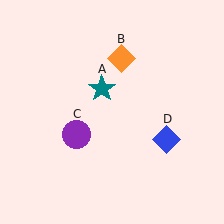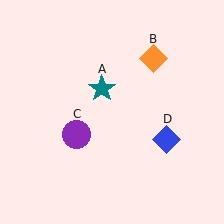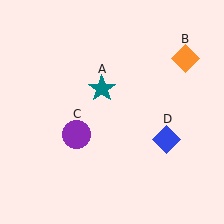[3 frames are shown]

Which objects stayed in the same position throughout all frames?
Teal star (object A) and purple circle (object C) and blue diamond (object D) remained stationary.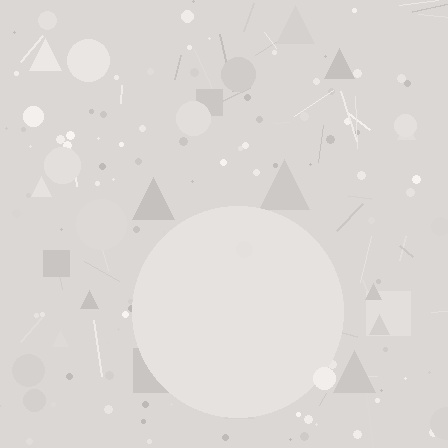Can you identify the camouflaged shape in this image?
The camouflaged shape is a circle.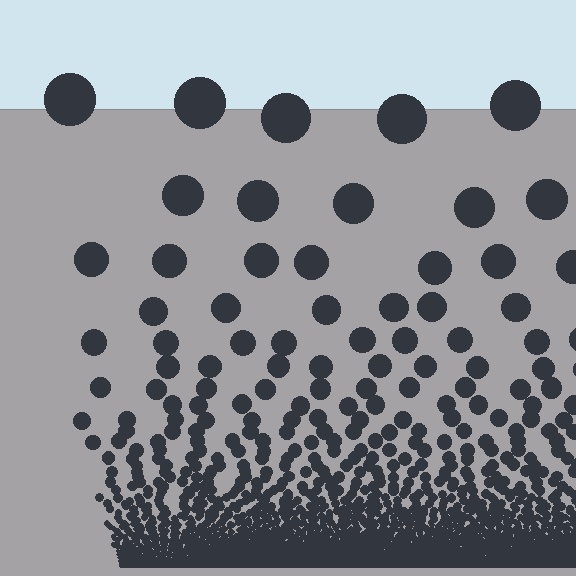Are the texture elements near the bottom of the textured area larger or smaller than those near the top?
Smaller. The gradient is inverted — elements near the bottom are smaller and denser.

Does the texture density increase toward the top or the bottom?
Density increases toward the bottom.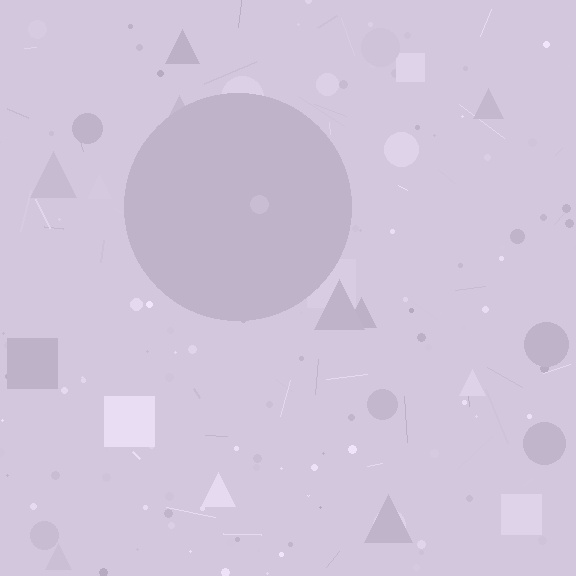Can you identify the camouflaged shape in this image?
The camouflaged shape is a circle.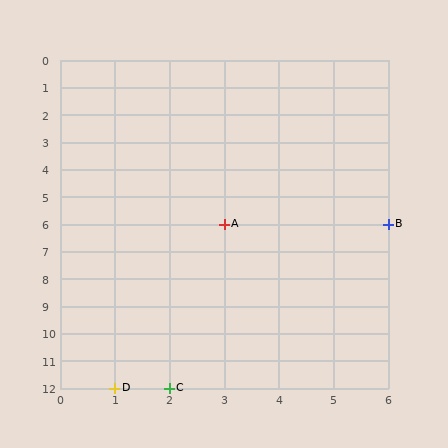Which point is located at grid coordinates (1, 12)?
Point D is at (1, 12).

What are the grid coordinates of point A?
Point A is at grid coordinates (3, 6).